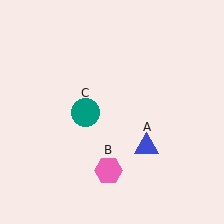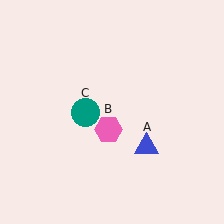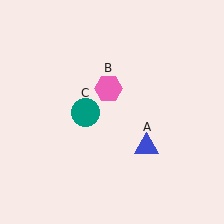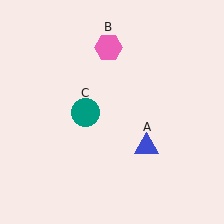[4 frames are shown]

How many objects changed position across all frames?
1 object changed position: pink hexagon (object B).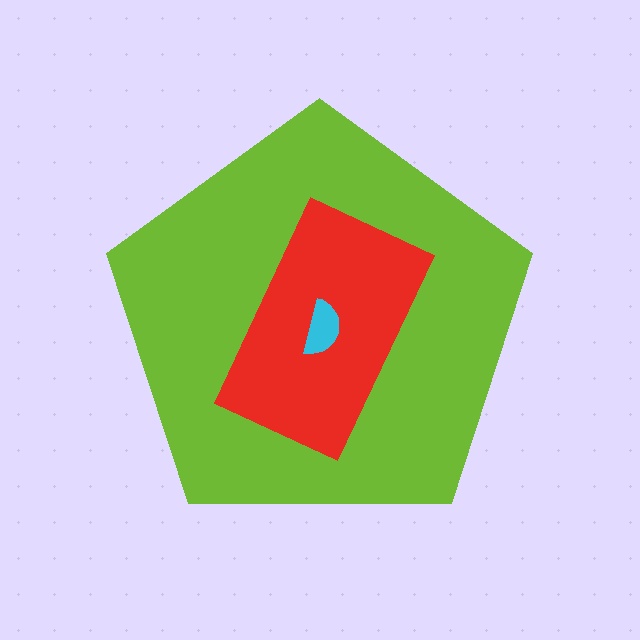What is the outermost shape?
The lime pentagon.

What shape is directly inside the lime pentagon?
The red rectangle.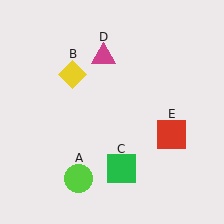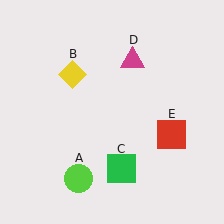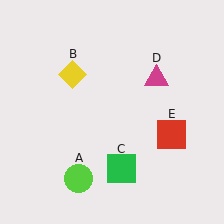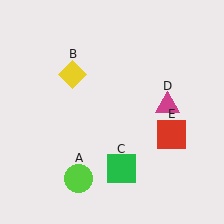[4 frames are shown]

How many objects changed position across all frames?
1 object changed position: magenta triangle (object D).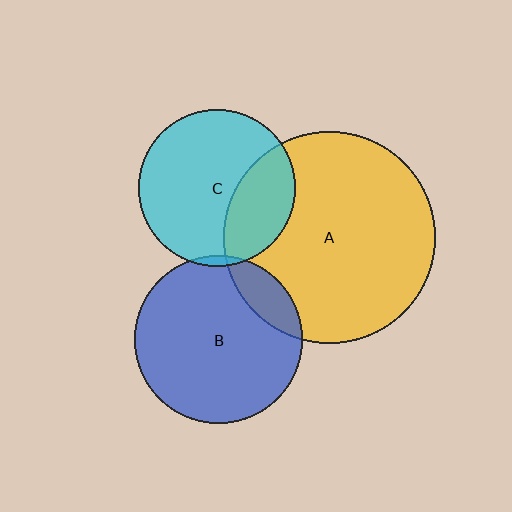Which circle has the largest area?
Circle A (yellow).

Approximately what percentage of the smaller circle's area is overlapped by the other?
Approximately 5%.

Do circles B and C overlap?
Yes.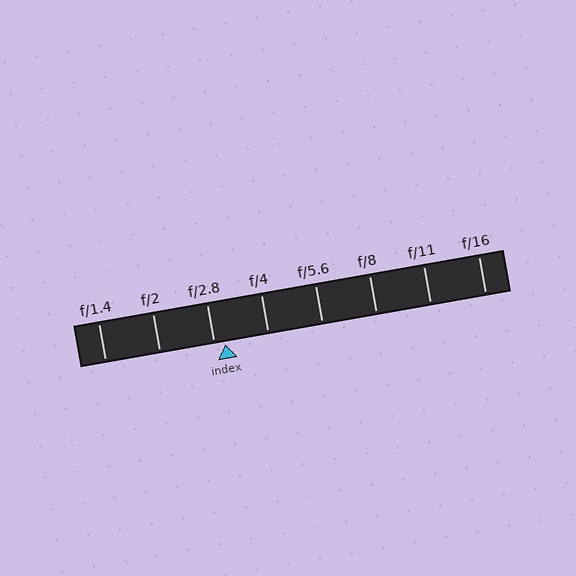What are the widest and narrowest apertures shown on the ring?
The widest aperture shown is f/1.4 and the narrowest is f/16.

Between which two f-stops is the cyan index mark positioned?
The index mark is between f/2.8 and f/4.